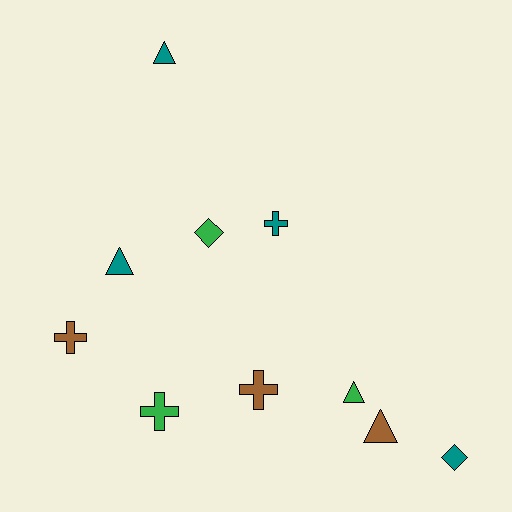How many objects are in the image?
There are 10 objects.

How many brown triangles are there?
There is 1 brown triangle.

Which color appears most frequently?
Teal, with 4 objects.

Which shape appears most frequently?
Triangle, with 4 objects.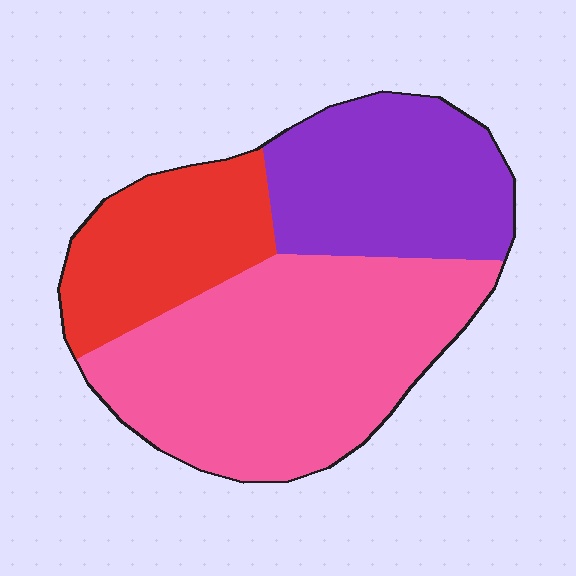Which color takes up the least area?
Red, at roughly 20%.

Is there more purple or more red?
Purple.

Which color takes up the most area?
Pink, at roughly 50%.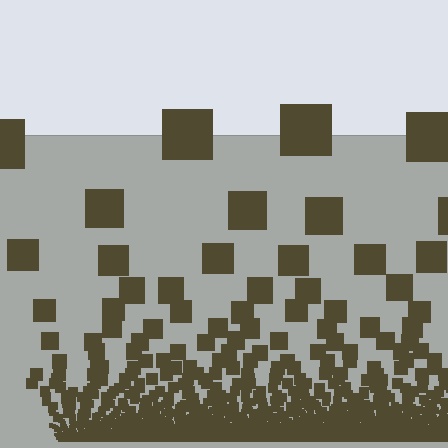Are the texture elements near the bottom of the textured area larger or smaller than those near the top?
Smaller. The gradient is inverted — elements near the bottom are smaller and denser.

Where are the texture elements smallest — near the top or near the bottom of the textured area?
Near the bottom.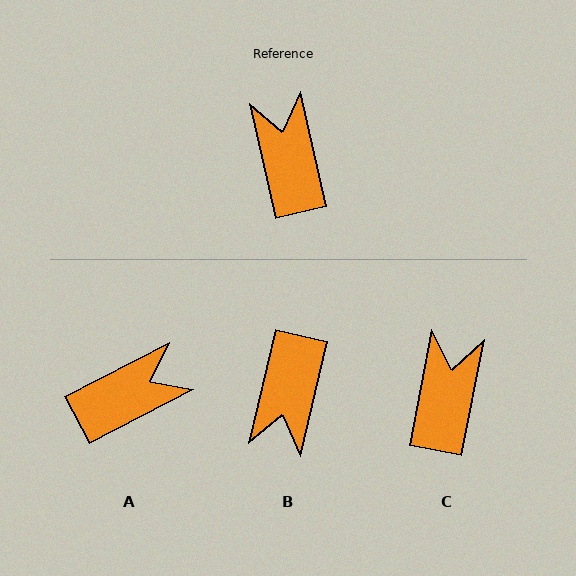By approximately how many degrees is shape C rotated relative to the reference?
Approximately 24 degrees clockwise.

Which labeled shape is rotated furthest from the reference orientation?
B, about 154 degrees away.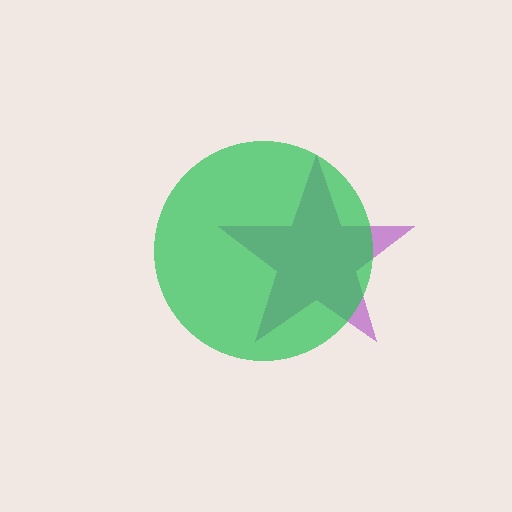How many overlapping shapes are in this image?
There are 2 overlapping shapes in the image.